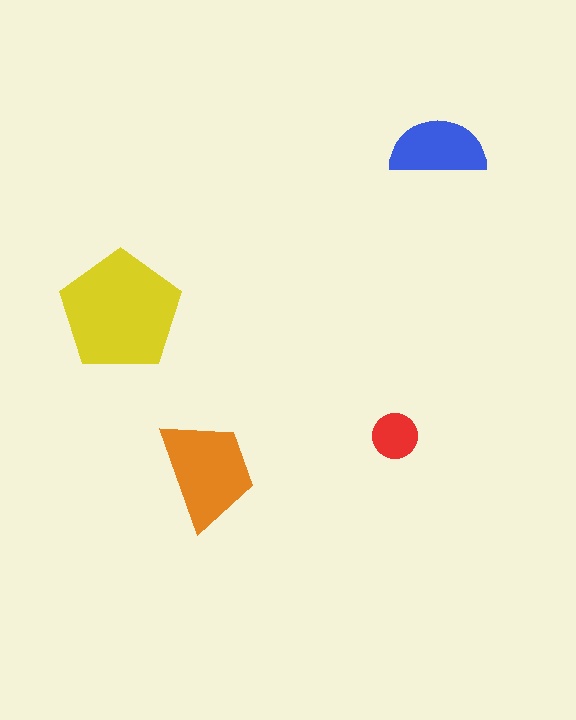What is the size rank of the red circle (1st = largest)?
4th.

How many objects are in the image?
There are 4 objects in the image.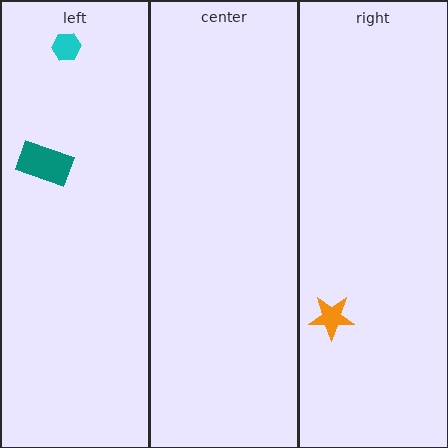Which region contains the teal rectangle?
The left region.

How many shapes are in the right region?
1.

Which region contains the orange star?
The right region.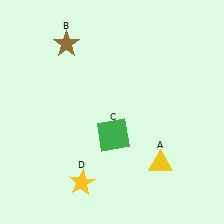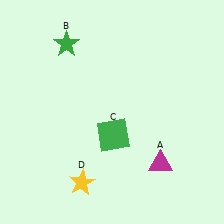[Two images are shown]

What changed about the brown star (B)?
In Image 1, B is brown. In Image 2, it changed to green.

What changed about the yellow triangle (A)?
In Image 1, A is yellow. In Image 2, it changed to magenta.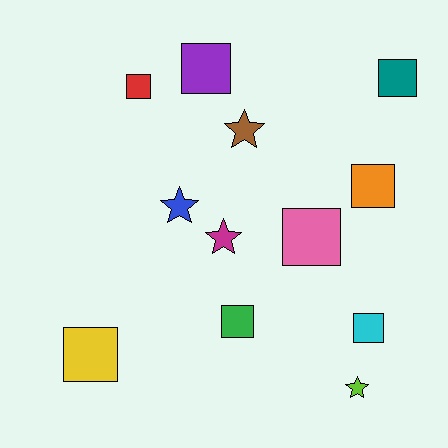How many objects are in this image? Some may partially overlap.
There are 12 objects.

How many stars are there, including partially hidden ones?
There are 4 stars.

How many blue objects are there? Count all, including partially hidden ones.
There is 1 blue object.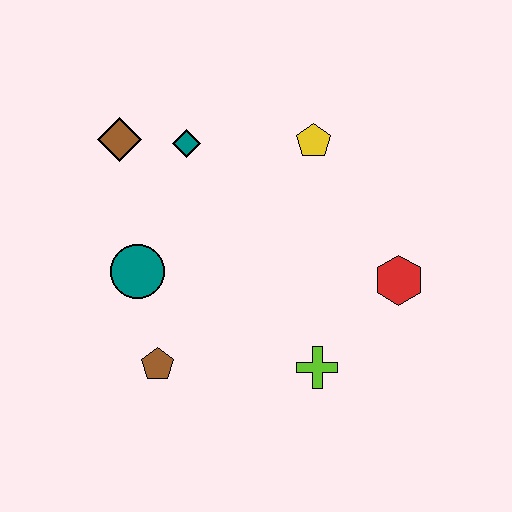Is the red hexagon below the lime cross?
No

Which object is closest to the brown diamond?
The teal diamond is closest to the brown diamond.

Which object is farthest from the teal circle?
The red hexagon is farthest from the teal circle.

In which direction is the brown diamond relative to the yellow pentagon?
The brown diamond is to the left of the yellow pentagon.